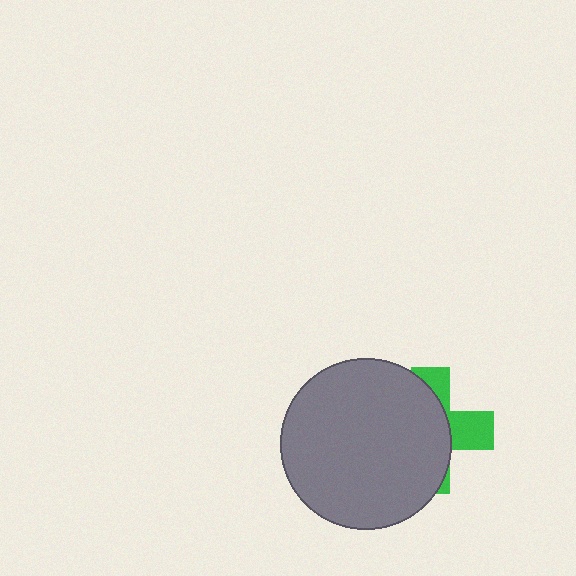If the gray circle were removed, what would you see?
You would see the complete green cross.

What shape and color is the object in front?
The object in front is a gray circle.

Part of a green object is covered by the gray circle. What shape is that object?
It is a cross.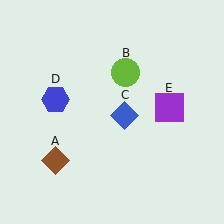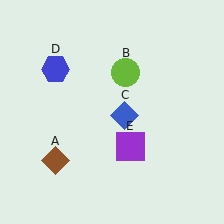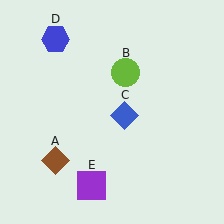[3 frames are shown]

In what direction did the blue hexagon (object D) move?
The blue hexagon (object D) moved up.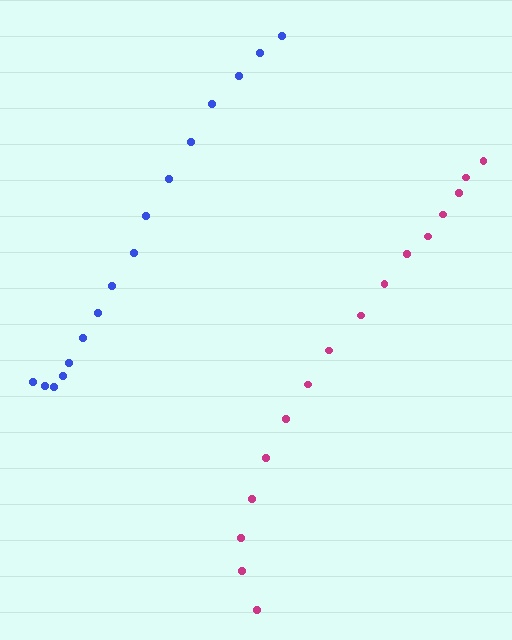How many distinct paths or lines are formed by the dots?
There are 2 distinct paths.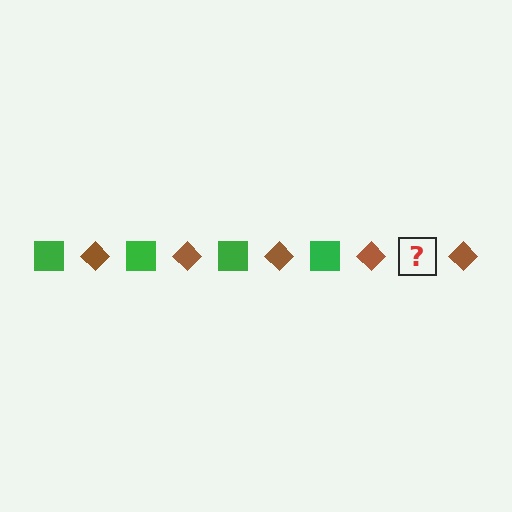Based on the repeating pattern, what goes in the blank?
The blank should be a green square.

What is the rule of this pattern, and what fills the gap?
The rule is that the pattern alternates between green square and brown diamond. The gap should be filled with a green square.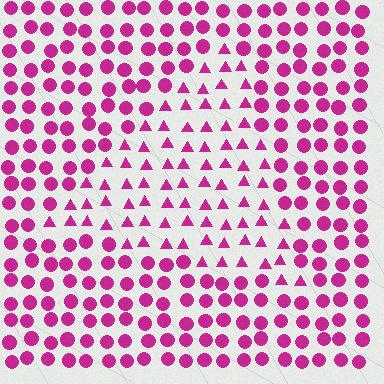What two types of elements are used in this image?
The image uses triangles inside the triangle region and circles outside it.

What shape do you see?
I see a triangle.